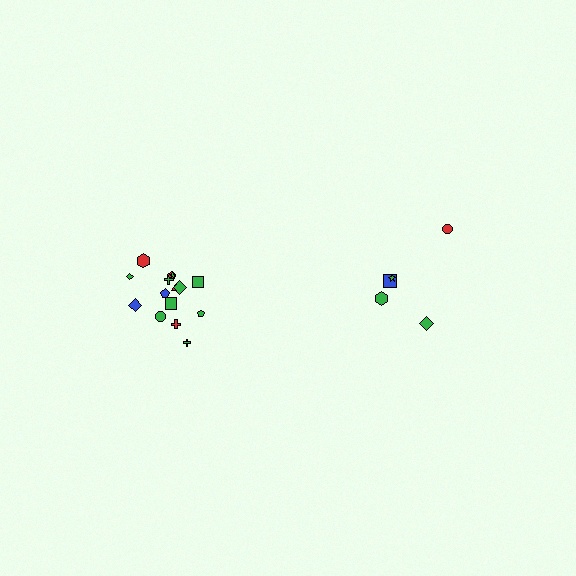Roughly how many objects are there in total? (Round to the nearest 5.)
Roughly 20 objects in total.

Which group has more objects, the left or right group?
The left group.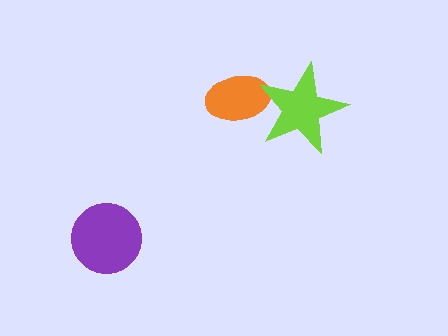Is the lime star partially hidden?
No, no other shape covers it.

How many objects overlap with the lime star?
1 object overlaps with the lime star.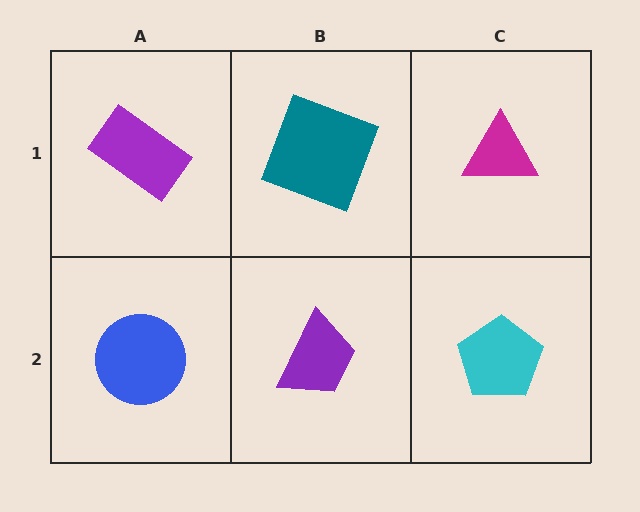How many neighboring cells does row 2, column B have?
3.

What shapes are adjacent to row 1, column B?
A purple trapezoid (row 2, column B), a purple rectangle (row 1, column A), a magenta triangle (row 1, column C).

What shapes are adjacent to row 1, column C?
A cyan pentagon (row 2, column C), a teal square (row 1, column B).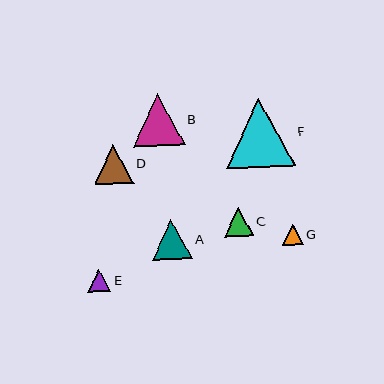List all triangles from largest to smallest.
From largest to smallest: F, B, A, D, C, E, G.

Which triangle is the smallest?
Triangle G is the smallest with a size of approximately 21 pixels.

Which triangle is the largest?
Triangle F is the largest with a size of approximately 69 pixels.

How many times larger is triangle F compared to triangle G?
Triangle F is approximately 3.3 times the size of triangle G.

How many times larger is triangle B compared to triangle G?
Triangle B is approximately 2.5 times the size of triangle G.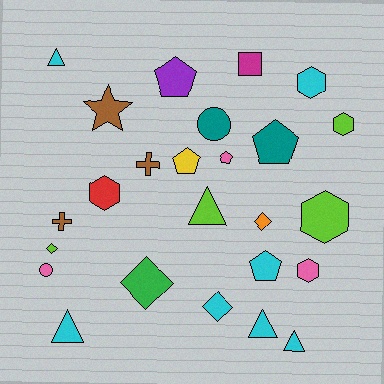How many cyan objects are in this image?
There are 7 cyan objects.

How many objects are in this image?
There are 25 objects.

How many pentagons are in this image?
There are 5 pentagons.